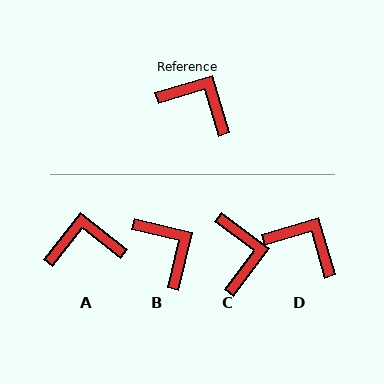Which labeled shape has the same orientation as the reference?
D.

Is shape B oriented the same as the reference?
No, it is off by about 30 degrees.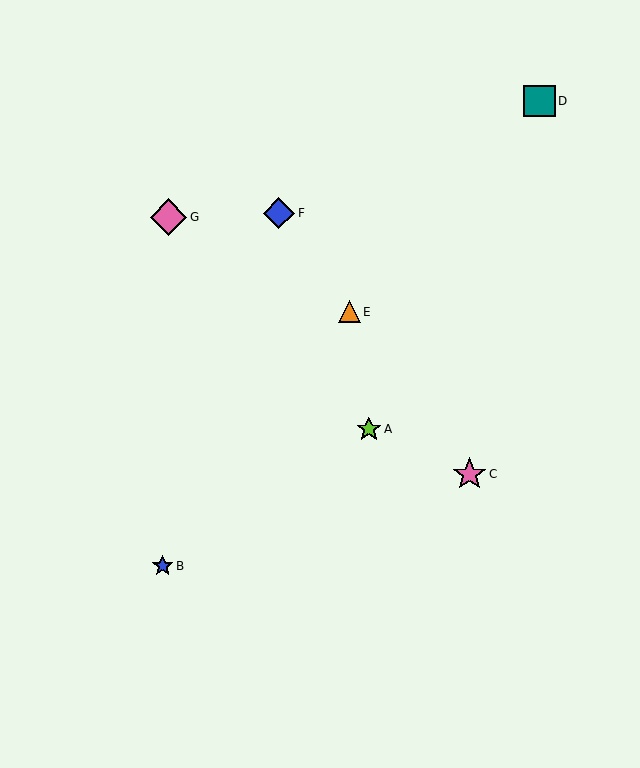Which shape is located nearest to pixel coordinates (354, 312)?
The orange triangle (labeled E) at (349, 312) is nearest to that location.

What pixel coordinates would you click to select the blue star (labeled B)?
Click at (163, 566) to select the blue star B.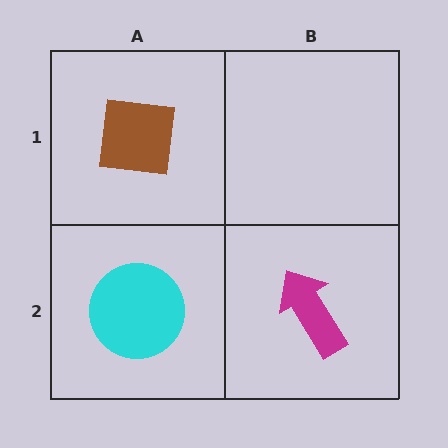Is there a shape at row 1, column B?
No, that cell is empty.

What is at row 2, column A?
A cyan circle.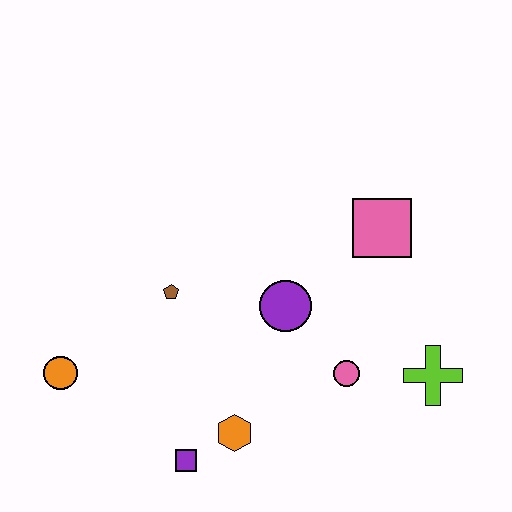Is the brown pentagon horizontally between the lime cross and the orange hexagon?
No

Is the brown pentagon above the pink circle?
Yes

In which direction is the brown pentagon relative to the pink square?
The brown pentagon is to the left of the pink square.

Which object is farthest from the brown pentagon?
The lime cross is farthest from the brown pentagon.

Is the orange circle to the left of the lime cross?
Yes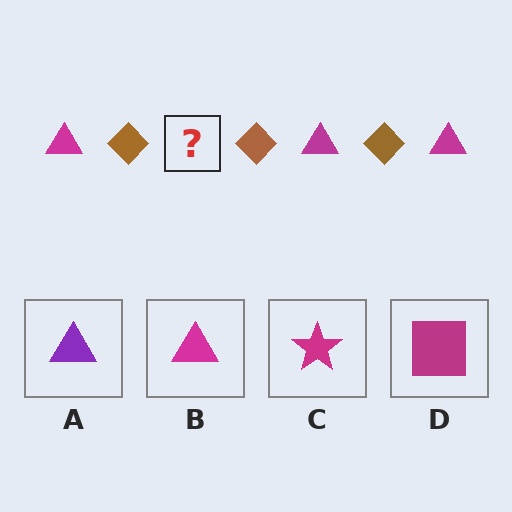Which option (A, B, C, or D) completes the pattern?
B.